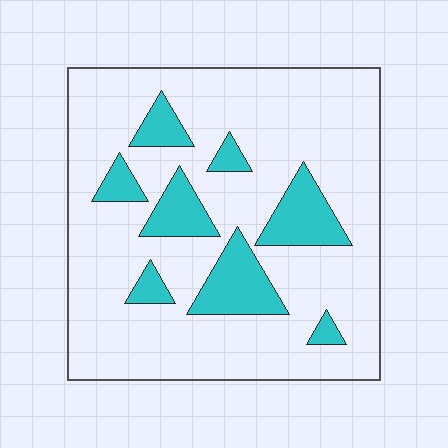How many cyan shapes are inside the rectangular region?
8.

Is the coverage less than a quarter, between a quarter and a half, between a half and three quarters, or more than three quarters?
Less than a quarter.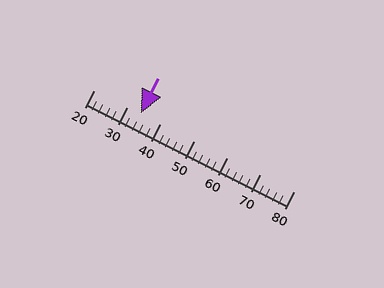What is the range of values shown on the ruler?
The ruler shows values from 20 to 80.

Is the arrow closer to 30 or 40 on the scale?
The arrow is closer to 30.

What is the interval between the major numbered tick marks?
The major tick marks are spaced 10 units apart.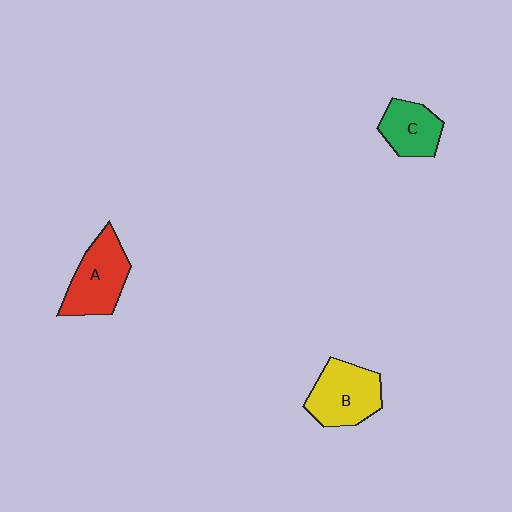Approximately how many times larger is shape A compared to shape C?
Approximately 1.4 times.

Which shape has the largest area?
Shape B (yellow).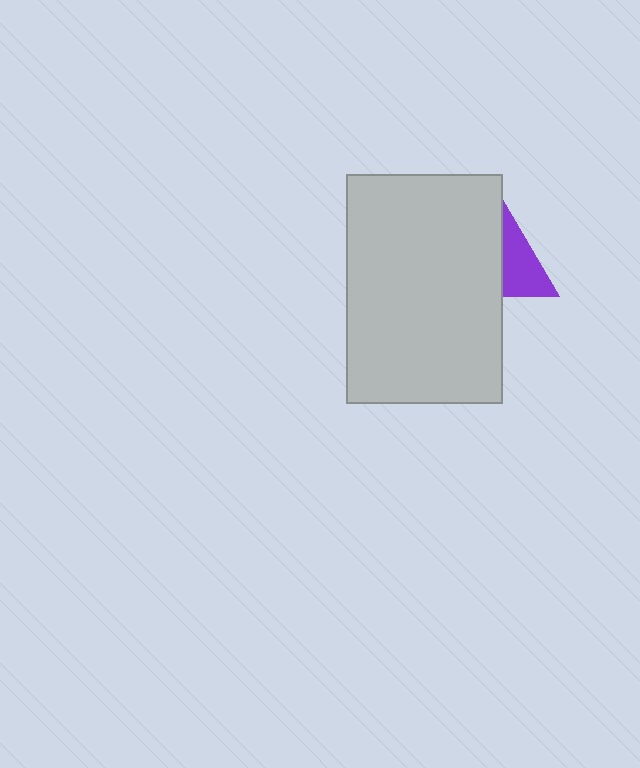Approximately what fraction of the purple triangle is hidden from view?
Roughly 51% of the purple triangle is hidden behind the light gray rectangle.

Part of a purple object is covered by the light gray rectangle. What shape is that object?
It is a triangle.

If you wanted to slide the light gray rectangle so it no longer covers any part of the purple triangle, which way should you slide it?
Slide it left — that is the most direct way to separate the two shapes.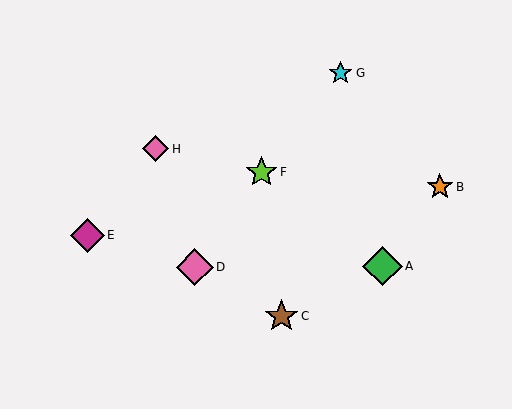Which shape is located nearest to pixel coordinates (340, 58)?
The cyan star (labeled G) at (341, 73) is nearest to that location.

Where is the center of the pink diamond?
The center of the pink diamond is at (155, 149).